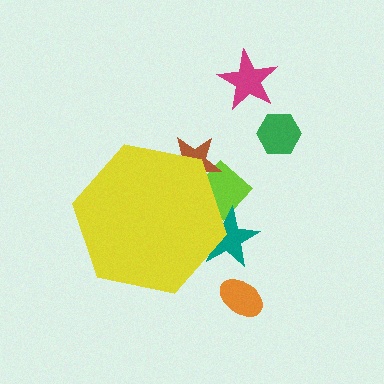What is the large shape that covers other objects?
A yellow hexagon.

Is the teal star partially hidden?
Yes, the teal star is partially hidden behind the yellow hexagon.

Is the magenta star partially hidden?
No, the magenta star is fully visible.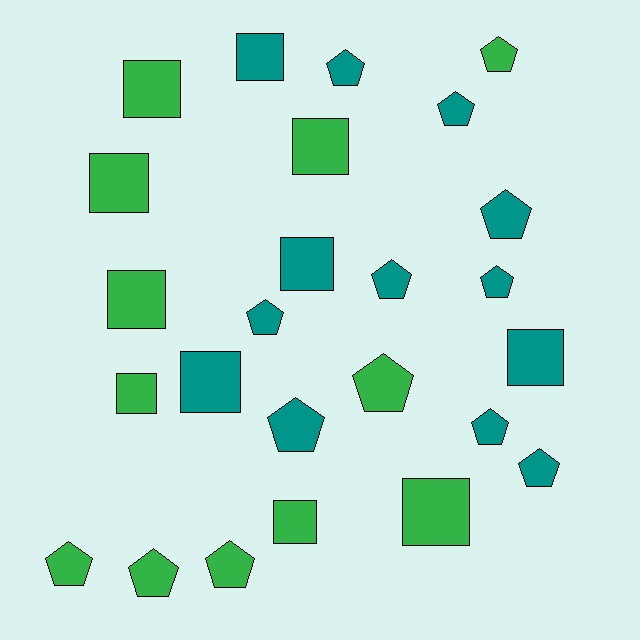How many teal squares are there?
There are 4 teal squares.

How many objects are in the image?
There are 25 objects.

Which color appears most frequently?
Teal, with 13 objects.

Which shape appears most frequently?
Pentagon, with 14 objects.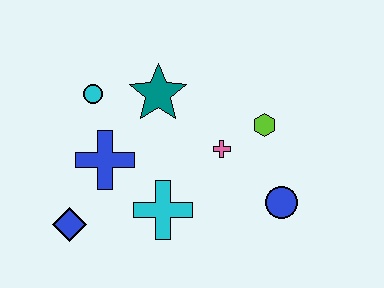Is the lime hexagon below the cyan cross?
No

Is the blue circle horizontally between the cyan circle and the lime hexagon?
No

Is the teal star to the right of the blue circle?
No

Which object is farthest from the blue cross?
The blue circle is farthest from the blue cross.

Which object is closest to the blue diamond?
The blue cross is closest to the blue diamond.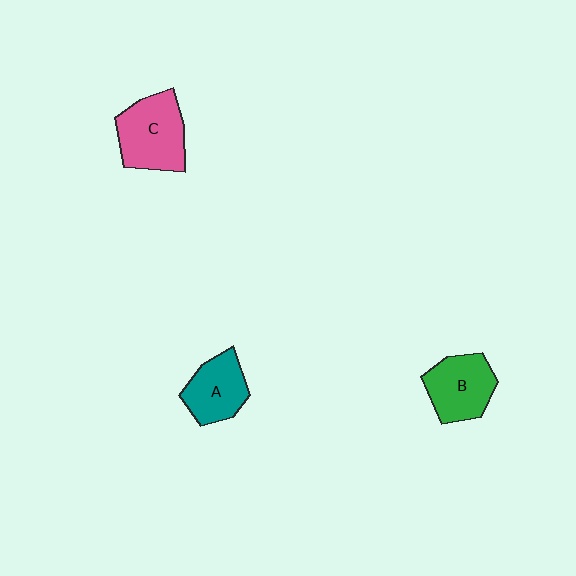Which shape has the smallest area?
Shape A (teal).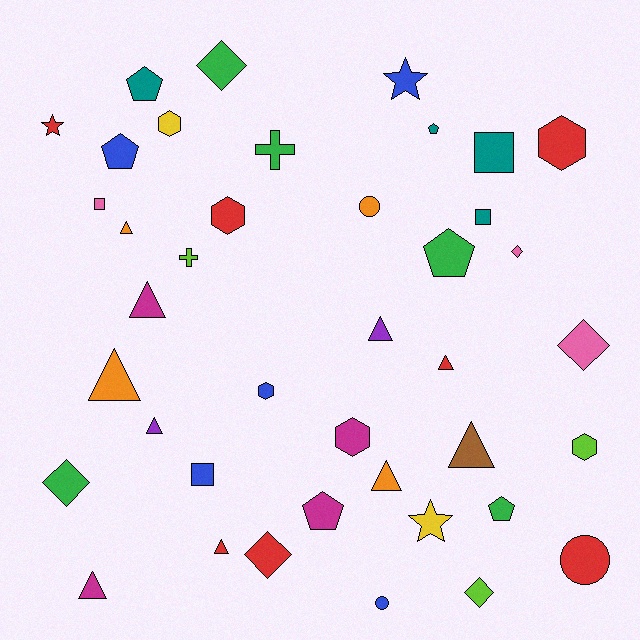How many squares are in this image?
There are 4 squares.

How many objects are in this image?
There are 40 objects.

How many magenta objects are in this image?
There are 4 magenta objects.